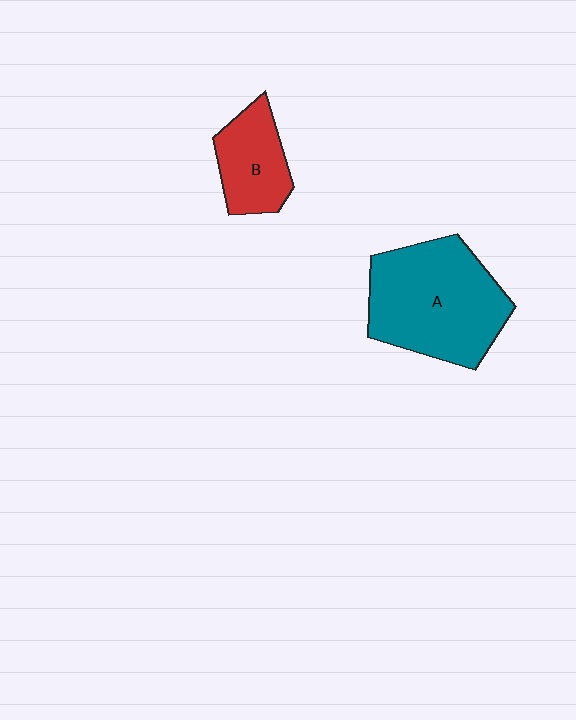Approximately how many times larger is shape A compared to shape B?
Approximately 2.1 times.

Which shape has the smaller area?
Shape B (red).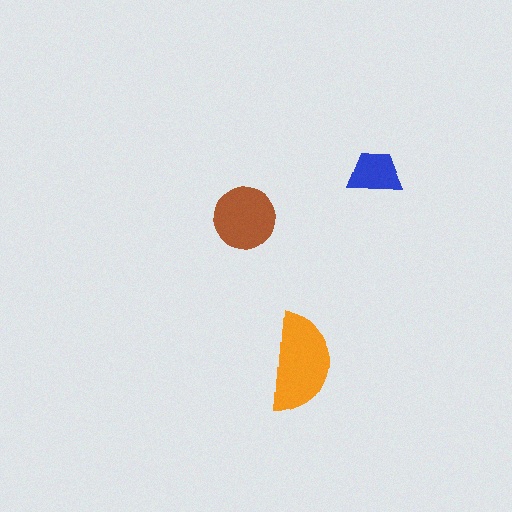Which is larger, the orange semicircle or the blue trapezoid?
The orange semicircle.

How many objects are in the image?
There are 3 objects in the image.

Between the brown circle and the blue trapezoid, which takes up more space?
The brown circle.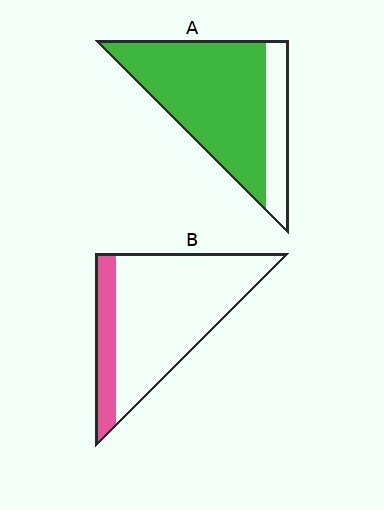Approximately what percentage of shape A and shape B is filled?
A is approximately 80% and B is approximately 20%.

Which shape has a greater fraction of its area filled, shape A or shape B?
Shape A.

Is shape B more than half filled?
No.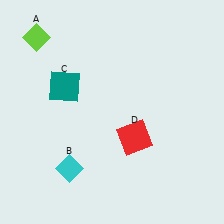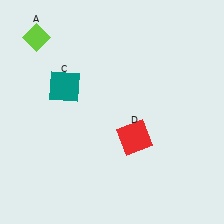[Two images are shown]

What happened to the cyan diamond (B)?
The cyan diamond (B) was removed in Image 2. It was in the bottom-left area of Image 1.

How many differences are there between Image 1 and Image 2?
There is 1 difference between the two images.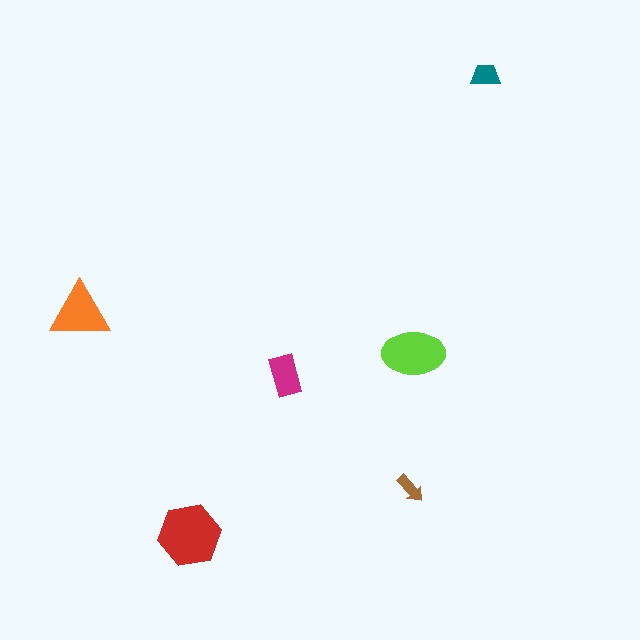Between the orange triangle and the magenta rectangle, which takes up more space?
The orange triangle.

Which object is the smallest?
The brown arrow.